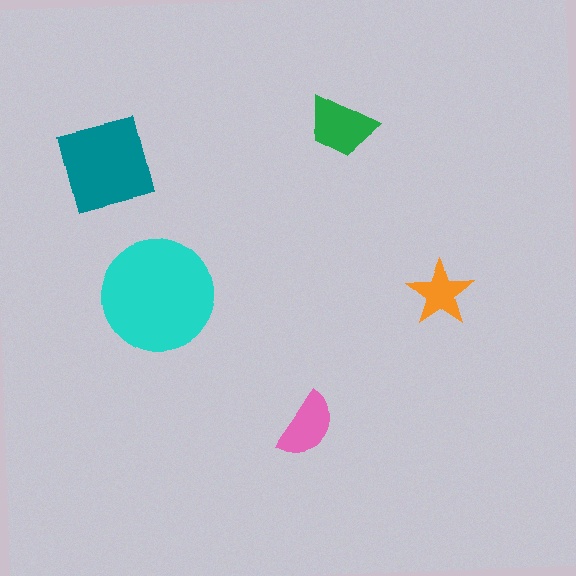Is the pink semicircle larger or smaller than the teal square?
Smaller.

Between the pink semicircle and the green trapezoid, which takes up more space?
The green trapezoid.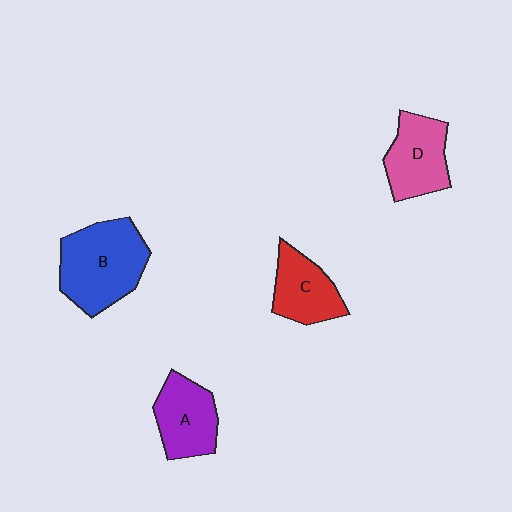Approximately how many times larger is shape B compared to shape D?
Approximately 1.4 times.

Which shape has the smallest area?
Shape C (red).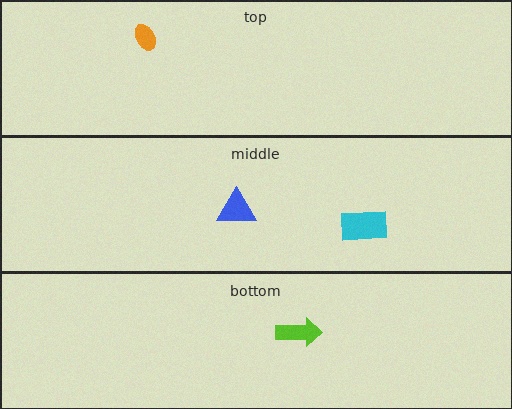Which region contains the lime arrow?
The bottom region.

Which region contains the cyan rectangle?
The middle region.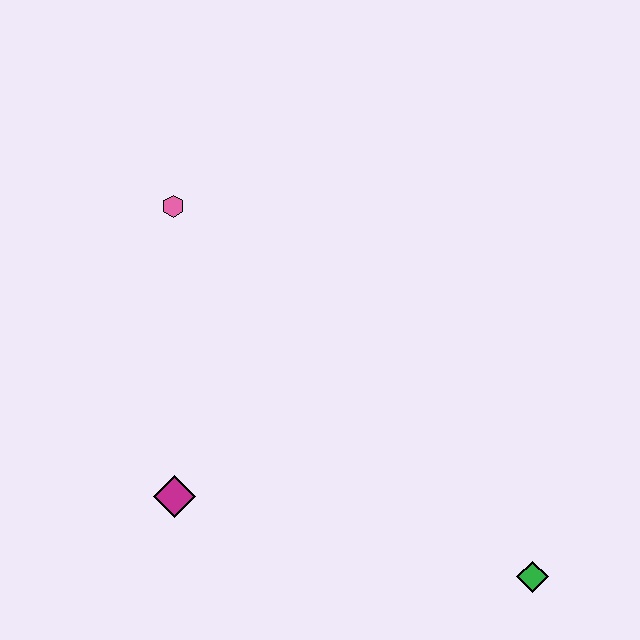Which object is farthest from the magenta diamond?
The green diamond is farthest from the magenta diamond.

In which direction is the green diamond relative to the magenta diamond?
The green diamond is to the right of the magenta diamond.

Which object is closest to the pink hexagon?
The magenta diamond is closest to the pink hexagon.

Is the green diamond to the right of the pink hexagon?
Yes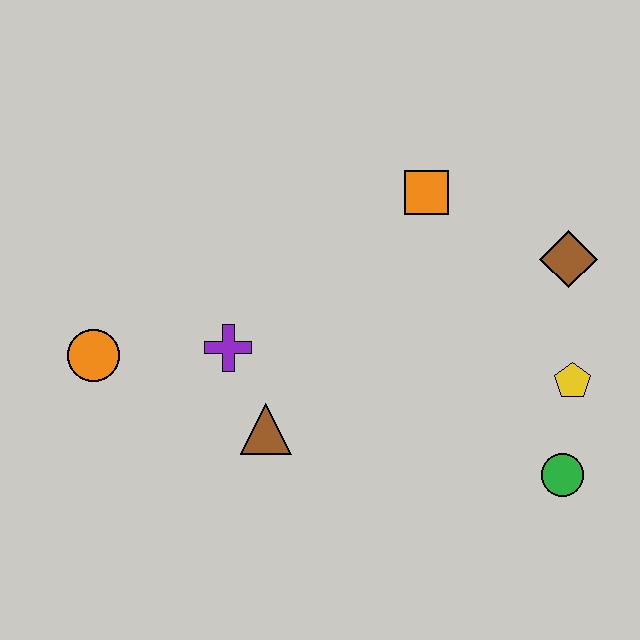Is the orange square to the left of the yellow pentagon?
Yes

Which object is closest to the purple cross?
The brown triangle is closest to the purple cross.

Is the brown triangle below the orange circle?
Yes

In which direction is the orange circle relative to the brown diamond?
The orange circle is to the left of the brown diamond.